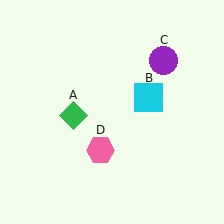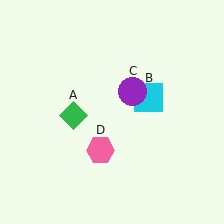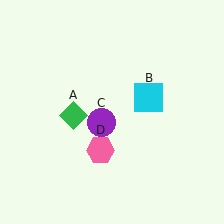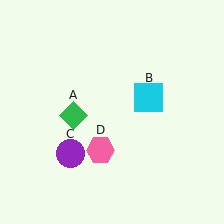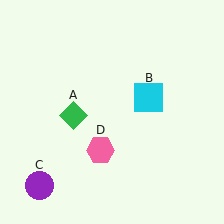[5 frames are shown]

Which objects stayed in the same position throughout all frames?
Green diamond (object A) and cyan square (object B) and pink hexagon (object D) remained stationary.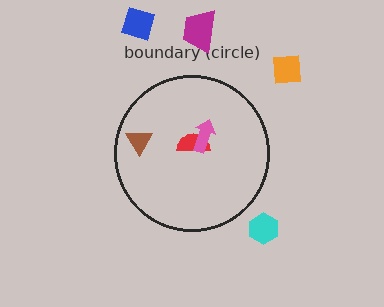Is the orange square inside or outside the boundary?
Outside.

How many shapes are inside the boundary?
3 inside, 4 outside.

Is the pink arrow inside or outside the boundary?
Inside.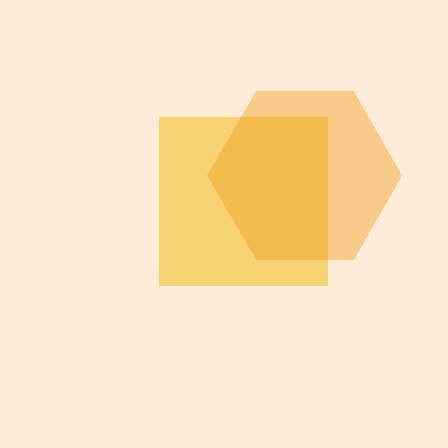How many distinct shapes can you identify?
There are 2 distinct shapes: a yellow square, an orange hexagon.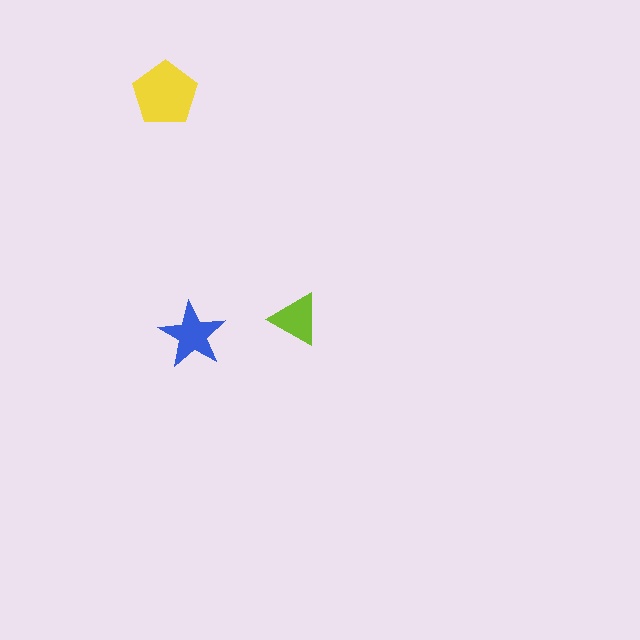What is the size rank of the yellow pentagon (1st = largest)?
1st.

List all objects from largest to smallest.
The yellow pentagon, the blue star, the lime triangle.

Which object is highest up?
The yellow pentagon is topmost.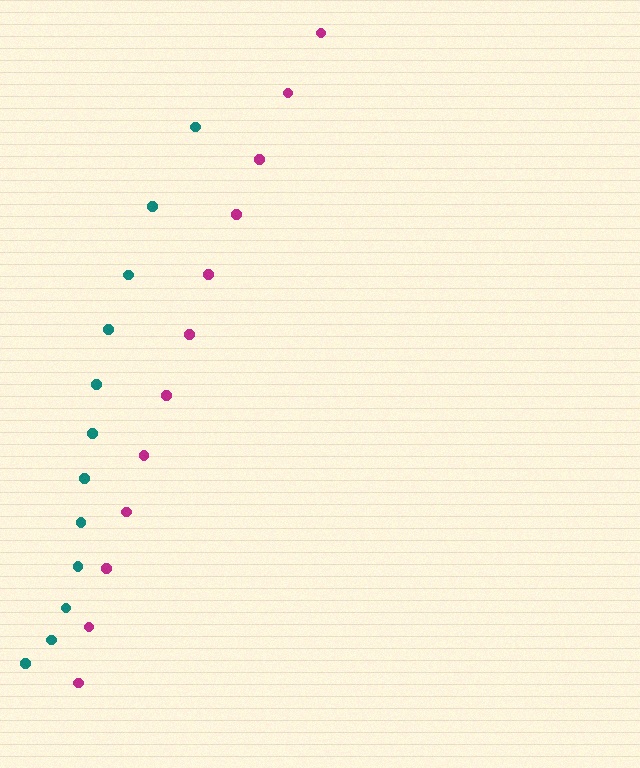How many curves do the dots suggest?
There are 2 distinct paths.